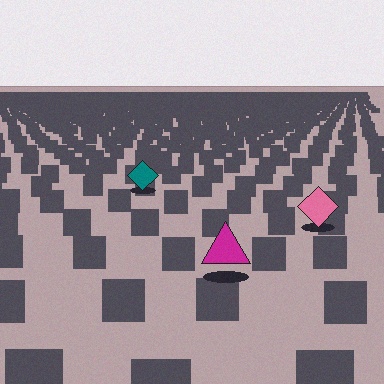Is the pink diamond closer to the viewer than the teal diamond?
Yes. The pink diamond is closer — you can tell from the texture gradient: the ground texture is coarser near it.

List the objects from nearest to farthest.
From nearest to farthest: the magenta triangle, the pink diamond, the teal diamond.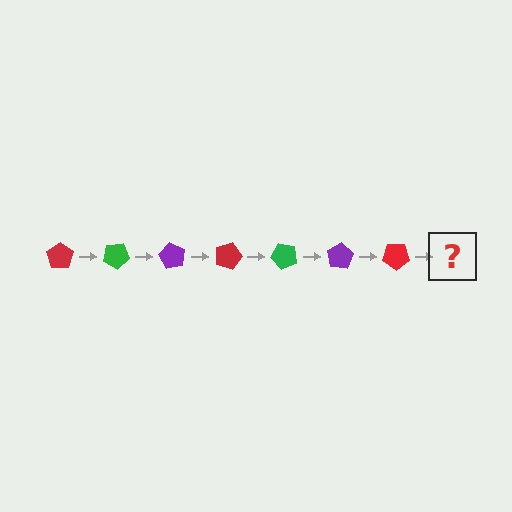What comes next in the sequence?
The next element should be a green pentagon, rotated 210 degrees from the start.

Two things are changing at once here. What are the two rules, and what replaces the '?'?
The two rules are that it rotates 30 degrees each step and the color cycles through red, green, and purple. The '?' should be a green pentagon, rotated 210 degrees from the start.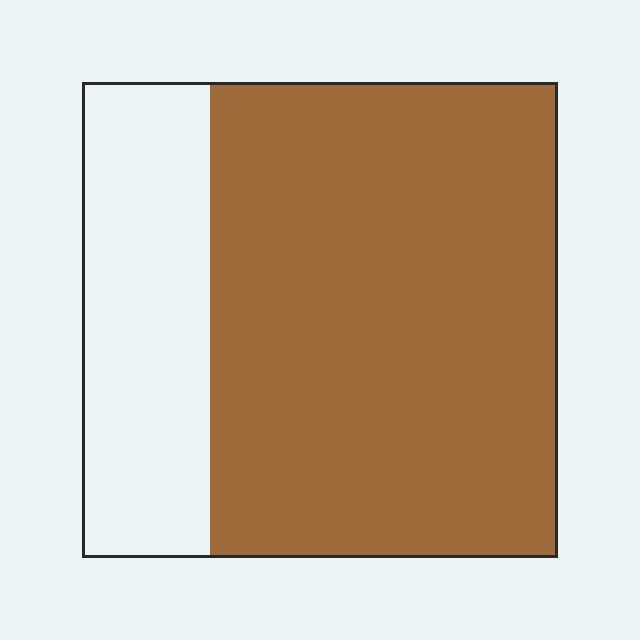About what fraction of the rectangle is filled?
About three quarters (3/4).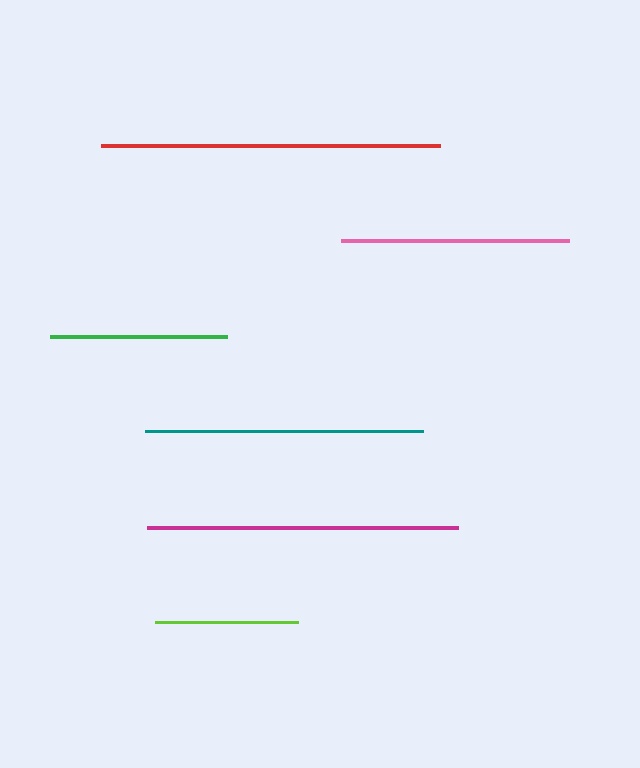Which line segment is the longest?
The red line is the longest at approximately 339 pixels.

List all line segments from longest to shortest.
From longest to shortest: red, magenta, teal, pink, green, lime.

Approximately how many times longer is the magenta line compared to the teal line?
The magenta line is approximately 1.1 times the length of the teal line.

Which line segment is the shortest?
The lime line is the shortest at approximately 144 pixels.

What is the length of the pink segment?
The pink segment is approximately 229 pixels long.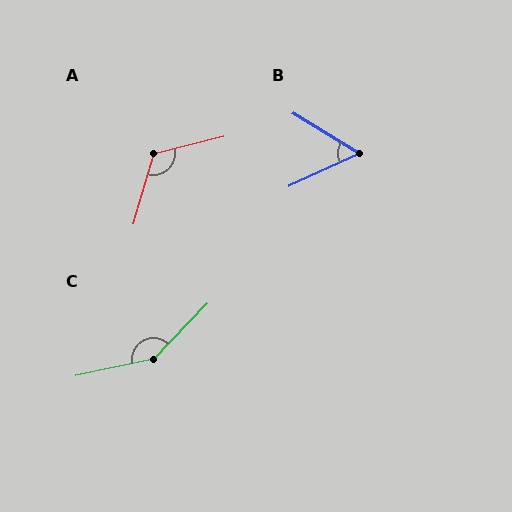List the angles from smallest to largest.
B (56°), A (120°), C (146°).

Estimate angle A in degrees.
Approximately 120 degrees.